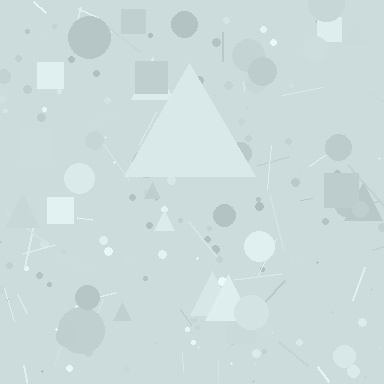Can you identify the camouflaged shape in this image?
The camouflaged shape is a triangle.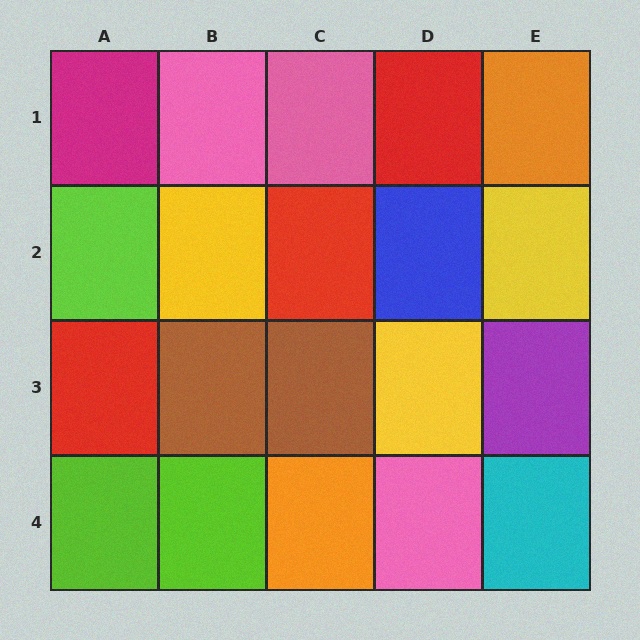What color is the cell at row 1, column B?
Pink.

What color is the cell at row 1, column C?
Pink.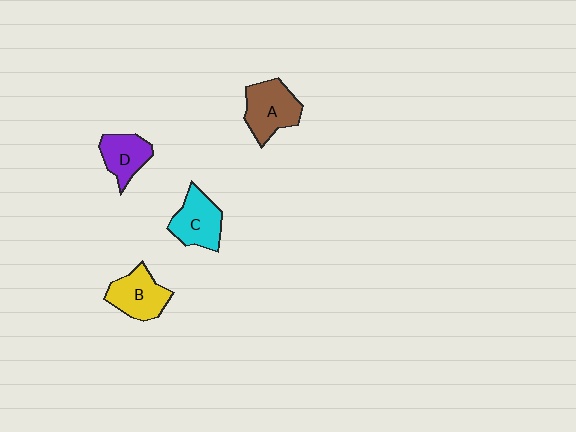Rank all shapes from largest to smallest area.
From largest to smallest: A (brown), C (cyan), B (yellow), D (purple).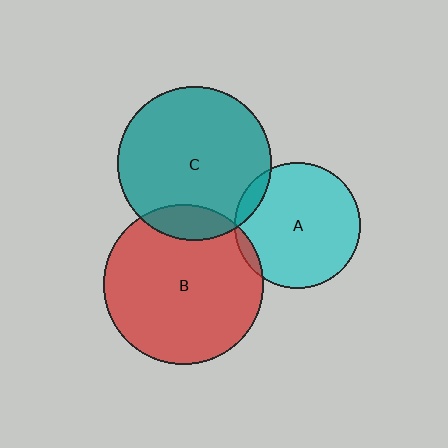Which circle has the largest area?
Circle B (red).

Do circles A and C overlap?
Yes.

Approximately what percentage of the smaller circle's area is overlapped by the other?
Approximately 10%.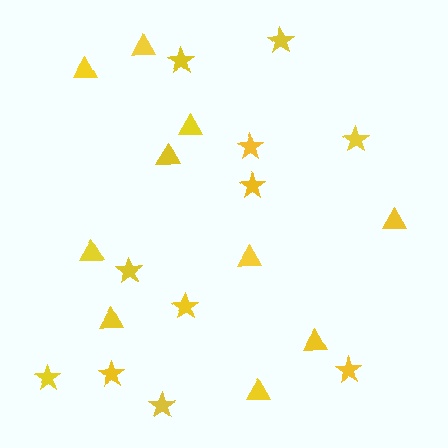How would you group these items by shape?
There are 2 groups: one group of stars (11) and one group of triangles (10).